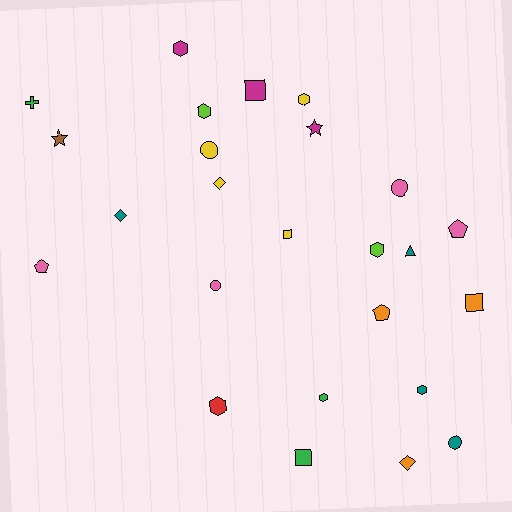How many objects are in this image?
There are 25 objects.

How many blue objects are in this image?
There are no blue objects.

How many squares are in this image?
There are 4 squares.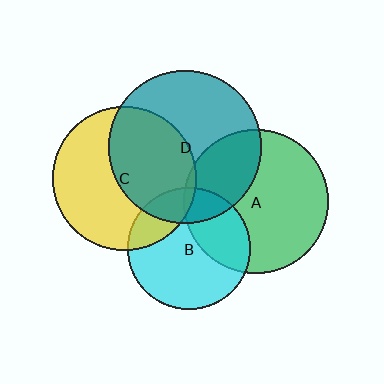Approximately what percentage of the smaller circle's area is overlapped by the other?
Approximately 20%.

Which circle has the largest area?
Circle D (teal).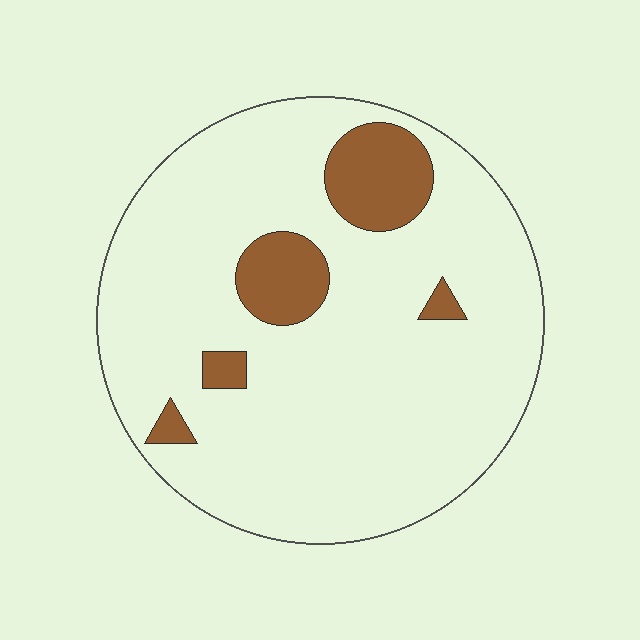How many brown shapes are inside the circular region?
5.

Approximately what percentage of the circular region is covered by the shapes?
Approximately 15%.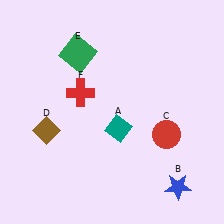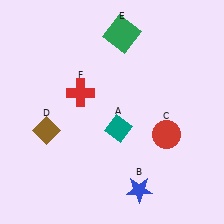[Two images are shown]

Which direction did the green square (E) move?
The green square (E) moved right.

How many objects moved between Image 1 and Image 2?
2 objects moved between the two images.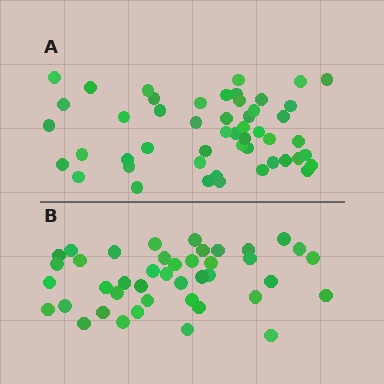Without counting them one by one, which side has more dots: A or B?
Region A (the top region) has more dots.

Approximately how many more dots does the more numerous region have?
Region A has roughly 8 or so more dots than region B.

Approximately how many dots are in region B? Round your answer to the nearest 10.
About 40 dots. (The exact count is 42, which rounds to 40.)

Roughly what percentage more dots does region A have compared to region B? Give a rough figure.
About 20% more.